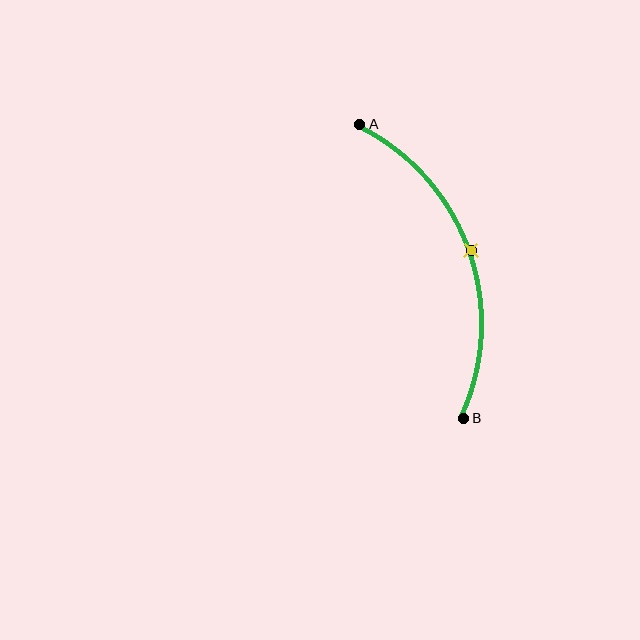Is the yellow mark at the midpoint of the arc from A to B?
Yes. The yellow mark lies on the arc at equal arc-length from both A and B — it is the arc midpoint.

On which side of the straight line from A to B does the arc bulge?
The arc bulges to the right of the straight line connecting A and B.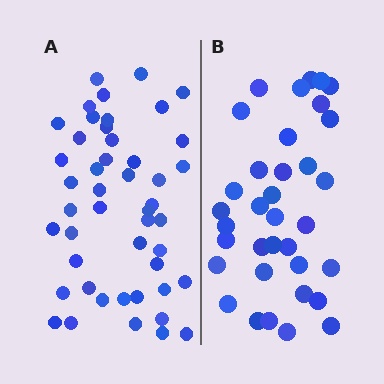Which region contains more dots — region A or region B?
Region A (the left region) has more dots.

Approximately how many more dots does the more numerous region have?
Region A has roughly 12 or so more dots than region B.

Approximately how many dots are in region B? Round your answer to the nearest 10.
About 40 dots. (The exact count is 35, which rounds to 40.)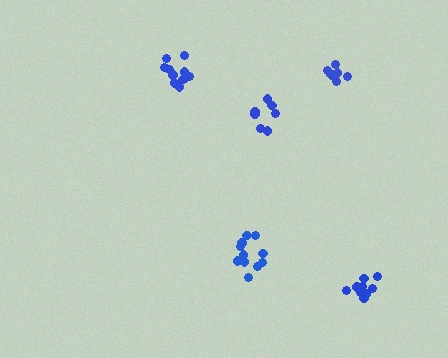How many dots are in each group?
Group 1: 13 dots, Group 2: 11 dots, Group 3: 7 dots, Group 4: 10 dots, Group 5: 8 dots (49 total).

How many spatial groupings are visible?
There are 5 spatial groupings.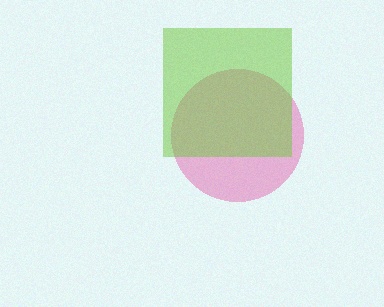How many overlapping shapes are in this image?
There are 2 overlapping shapes in the image.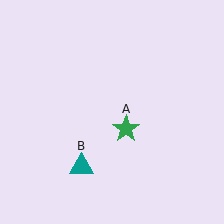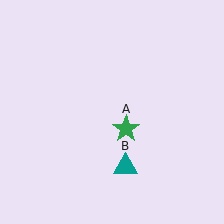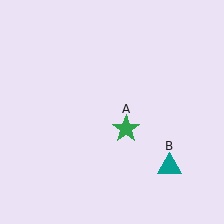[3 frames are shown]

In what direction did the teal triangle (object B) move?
The teal triangle (object B) moved right.